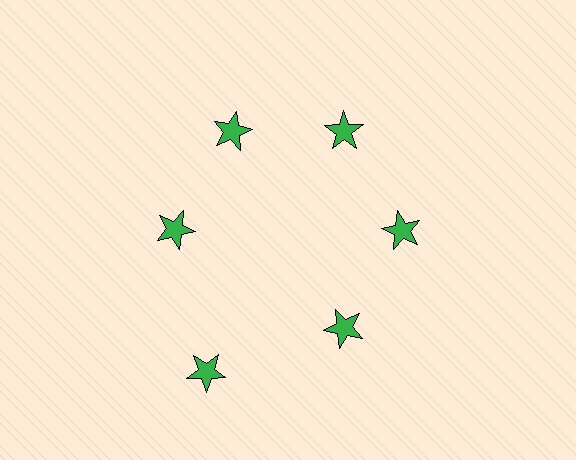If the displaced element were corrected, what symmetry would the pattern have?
It would have 6-fold rotational symmetry — the pattern would map onto itself every 60 degrees.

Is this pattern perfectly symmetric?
No. The 6 green stars are arranged in a ring, but one element near the 7 o'clock position is pushed outward from the center, breaking the 6-fold rotational symmetry.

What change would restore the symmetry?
The symmetry would be restored by moving it inward, back onto the ring so that all 6 stars sit at equal angles and equal distance from the center.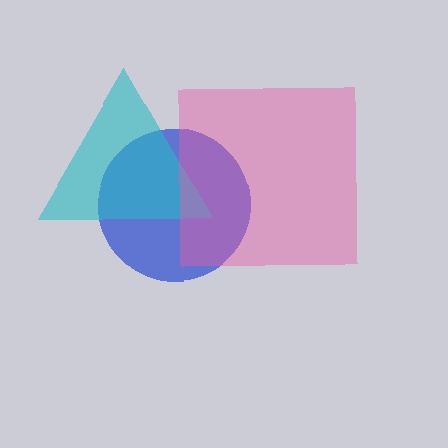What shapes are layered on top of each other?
The layered shapes are: a blue circle, a cyan triangle, a pink square.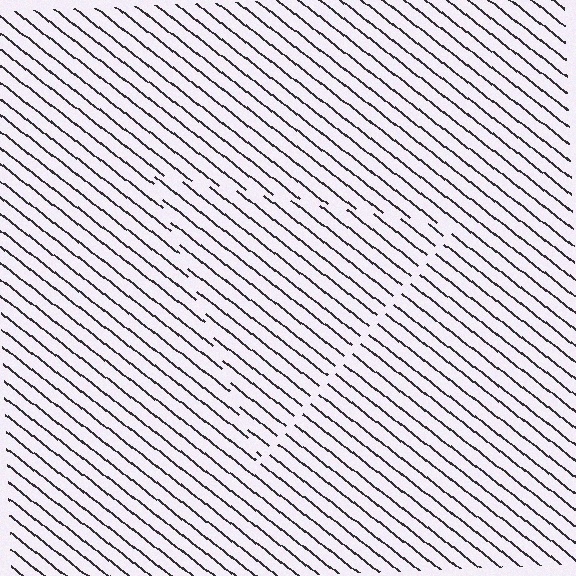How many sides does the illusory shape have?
3 sides — the line-ends trace a triangle.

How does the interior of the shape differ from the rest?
The interior of the shape contains the same grating, shifted by half a period — the contour is defined by the phase discontinuity where line-ends from the inner and outer gratings abut.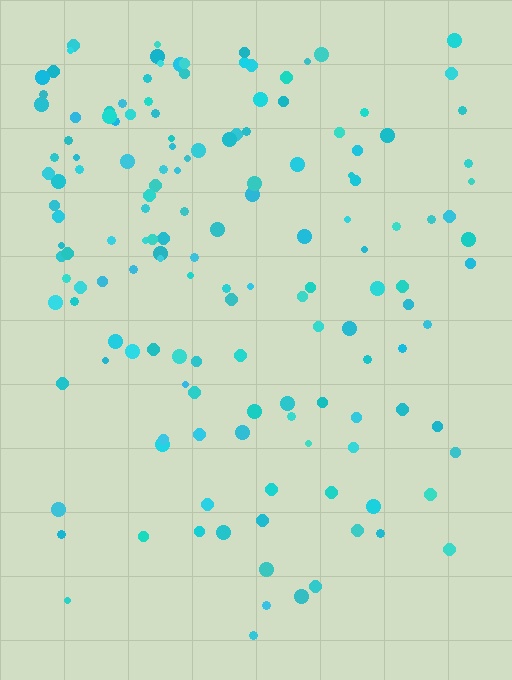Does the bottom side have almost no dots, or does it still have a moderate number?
Still a moderate number, just noticeably fewer than the top.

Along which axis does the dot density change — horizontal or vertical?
Vertical.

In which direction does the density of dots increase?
From bottom to top, with the top side densest.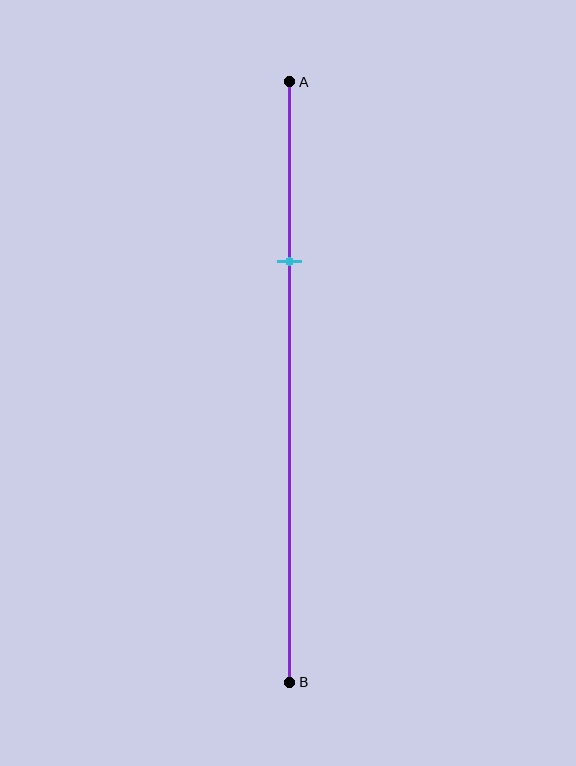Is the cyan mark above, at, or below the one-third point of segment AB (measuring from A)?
The cyan mark is above the one-third point of segment AB.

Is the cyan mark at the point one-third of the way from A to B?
No, the mark is at about 30% from A, not at the 33% one-third point.